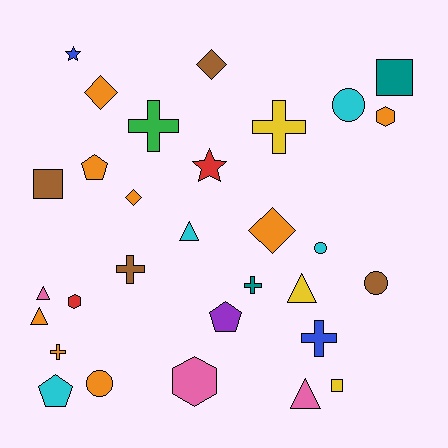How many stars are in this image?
There are 2 stars.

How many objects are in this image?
There are 30 objects.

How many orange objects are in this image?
There are 8 orange objects.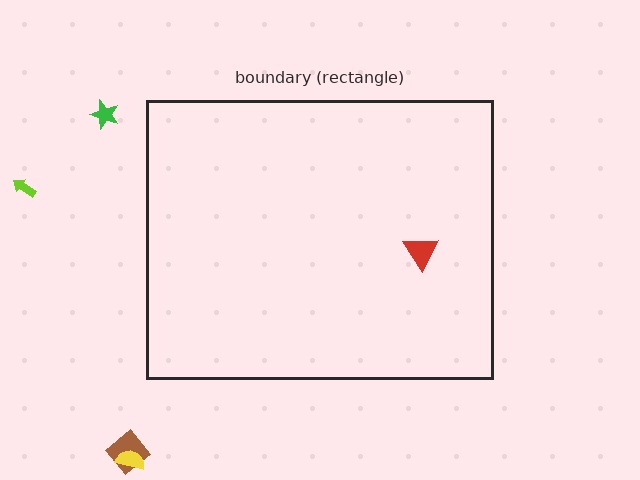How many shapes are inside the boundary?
1 inside, 4 outside.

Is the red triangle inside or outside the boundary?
Inside.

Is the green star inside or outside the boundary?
Outside.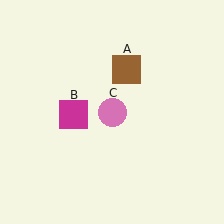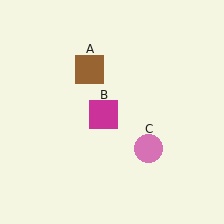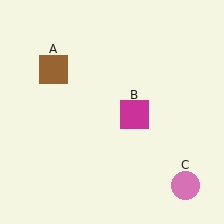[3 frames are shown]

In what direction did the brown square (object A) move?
The brown square (object A) moved left.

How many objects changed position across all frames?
3 objects changed position: brown square (object A), magenta square (object B), pink circle (object C).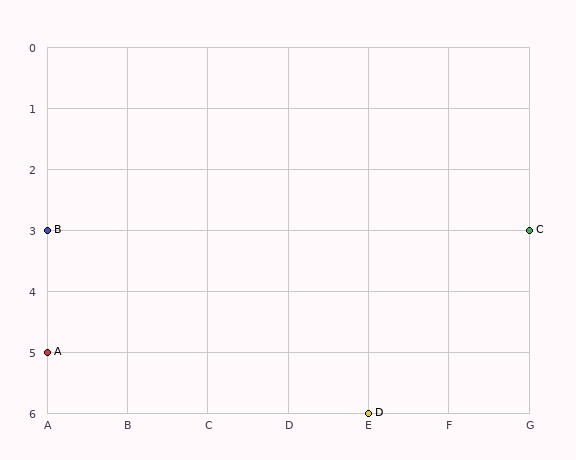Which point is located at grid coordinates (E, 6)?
Point D is at (E, 6).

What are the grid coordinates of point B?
Point B is at grid coordinates (A, 3).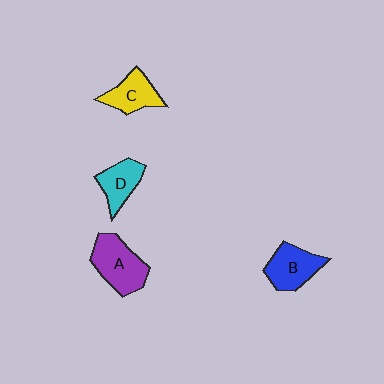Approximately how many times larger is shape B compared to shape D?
Approximately 1.2 times.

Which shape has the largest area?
Shape A (purple).